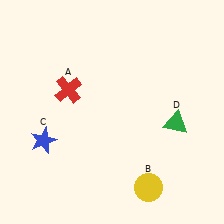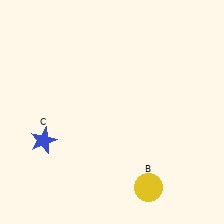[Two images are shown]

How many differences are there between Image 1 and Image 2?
There are 2 differences between the two images.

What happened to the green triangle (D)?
The green triangle (D) was removed in Image 2. It was in the bottom-right area of Image 1.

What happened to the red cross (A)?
The red cross (A) was removed in Image 2. It was in the top-left area of Image 1.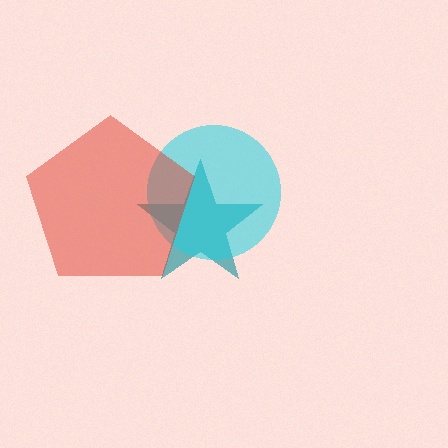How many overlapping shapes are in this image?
There are 3 overlapping shapes in the image.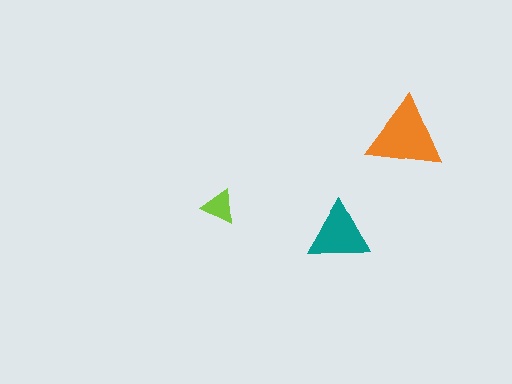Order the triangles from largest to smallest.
the orange one, the teal one, the lime one.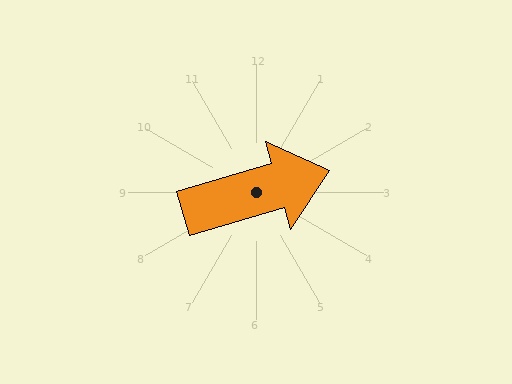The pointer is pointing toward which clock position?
Roughly 2 o'clock.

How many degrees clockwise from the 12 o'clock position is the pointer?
Approximately 74 degrees.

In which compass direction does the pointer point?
East.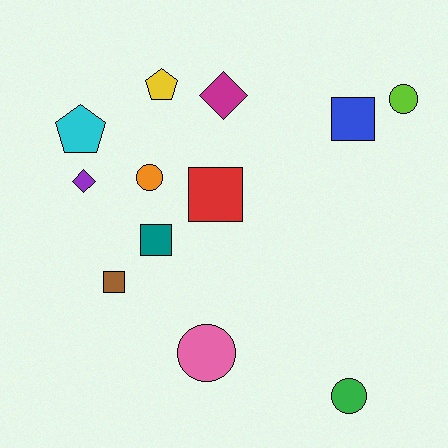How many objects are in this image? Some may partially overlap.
There are 12 objects.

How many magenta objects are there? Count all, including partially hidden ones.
There is 1 magenta object.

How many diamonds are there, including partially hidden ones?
There are 2 diamonds.